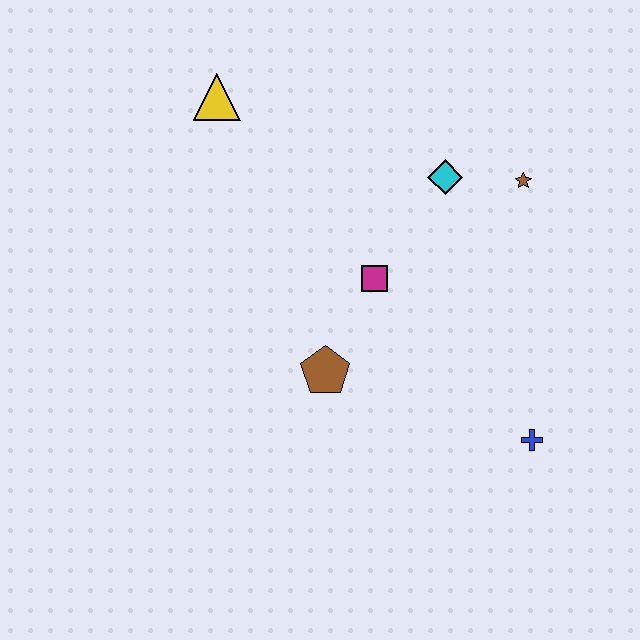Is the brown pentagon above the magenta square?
No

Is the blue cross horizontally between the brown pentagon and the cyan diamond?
No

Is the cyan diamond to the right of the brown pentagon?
Yes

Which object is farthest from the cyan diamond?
The blue cross is farthest from the cyan diamond.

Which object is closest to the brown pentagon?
The magenta square is closest to the brown pentagon.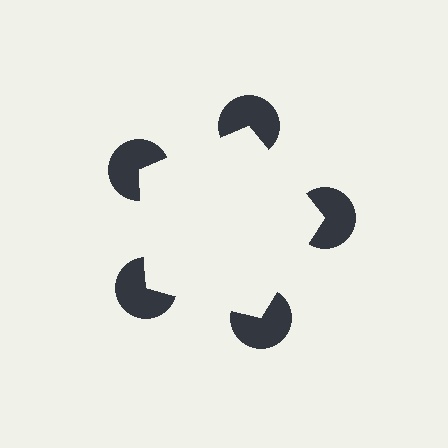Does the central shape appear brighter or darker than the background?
It typically appears slightly brighter than the background, even though no actual brightness change is drawn.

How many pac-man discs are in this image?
There are 5 — one at each vertex of the illusory pentagon.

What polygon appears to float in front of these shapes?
An illusory pentagon — its edges are inferred from the aligned wedge cuts in the pac-man discs, not physically drawn.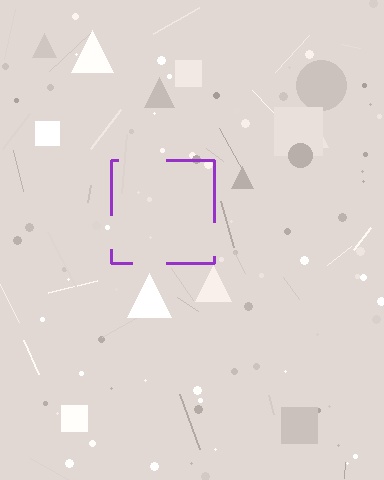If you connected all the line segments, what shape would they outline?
They would outline a square.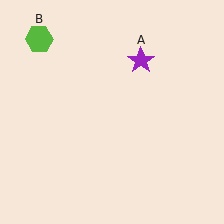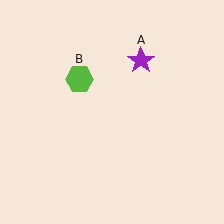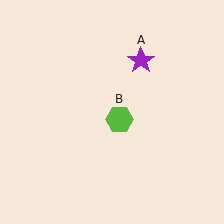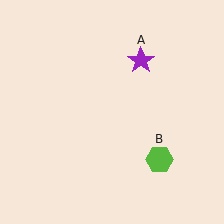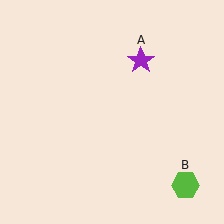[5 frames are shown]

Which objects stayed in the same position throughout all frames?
Purple star (object A) remained stationary.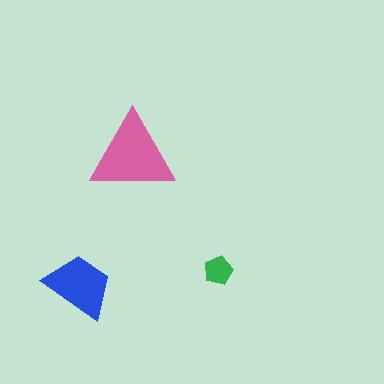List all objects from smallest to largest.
The green pentagon, the blue trapezoid, the pink triangle.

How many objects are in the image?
There are 3 objects in the image.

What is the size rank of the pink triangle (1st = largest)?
1st.